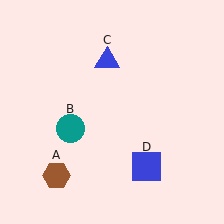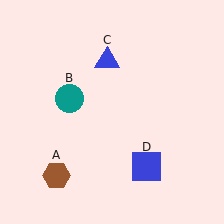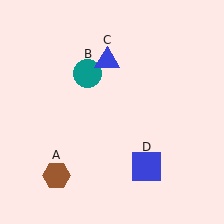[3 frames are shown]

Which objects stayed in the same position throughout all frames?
Brown hexagon (object A) and blue triangle (object C) and blue square (object D) remained stationary.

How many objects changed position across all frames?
1 object changed position: teal circle (object B).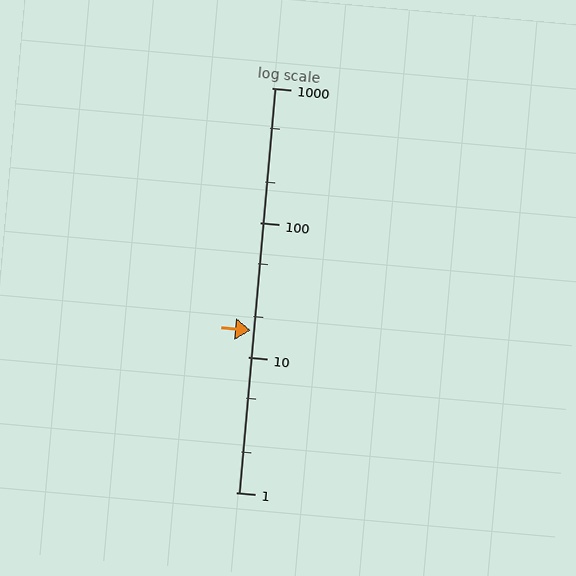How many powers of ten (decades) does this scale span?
The scale spans 3 decades, from 1 to 1000.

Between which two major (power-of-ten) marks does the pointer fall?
The pointer is between 10 and 100.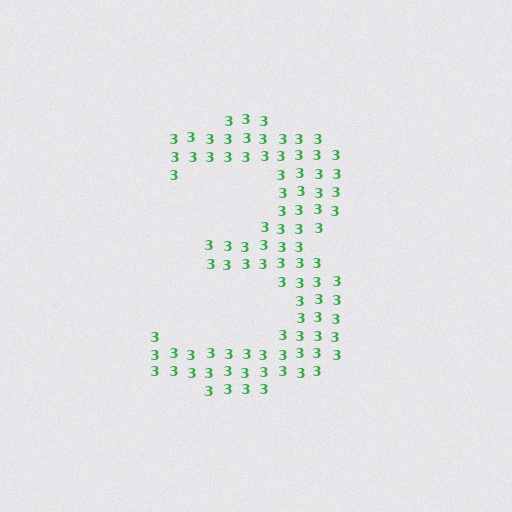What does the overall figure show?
The overall figure shows the digit 3.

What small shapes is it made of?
It is made of small digit 3's.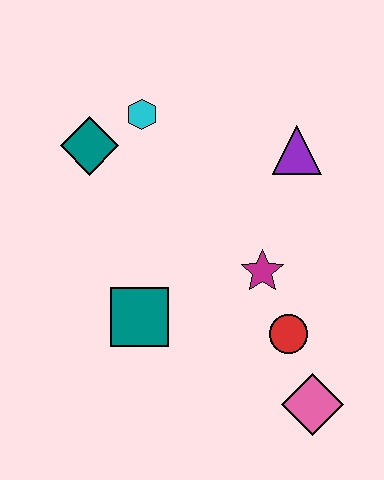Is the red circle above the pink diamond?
Yes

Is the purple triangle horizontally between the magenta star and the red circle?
No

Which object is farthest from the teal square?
The purple triangle is farthest from the teal square.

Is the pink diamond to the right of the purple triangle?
Yes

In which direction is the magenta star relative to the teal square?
The magenta star is to the right of the teal square.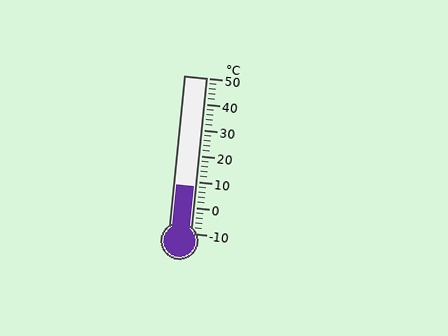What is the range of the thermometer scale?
The thermometer scale ranges from -10°C to 50°C.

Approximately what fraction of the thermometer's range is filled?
The thermometer is filled to approximately 30% of its range.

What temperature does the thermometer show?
The thermometer shows approximately 8°C.